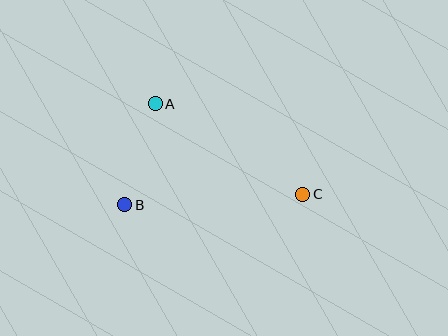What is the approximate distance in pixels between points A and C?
The distance between A and C is approximately 173 pixels.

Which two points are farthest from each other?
Points B and C are farthest from each other.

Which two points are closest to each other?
Points A and B are closest to each other.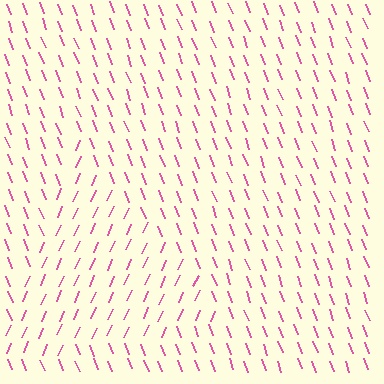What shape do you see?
I see a triangle.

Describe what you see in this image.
The image is filled with small pink line segments. A triangle region in the image has lines oriented differently from the surrounding lines, creating a visible texture boundary.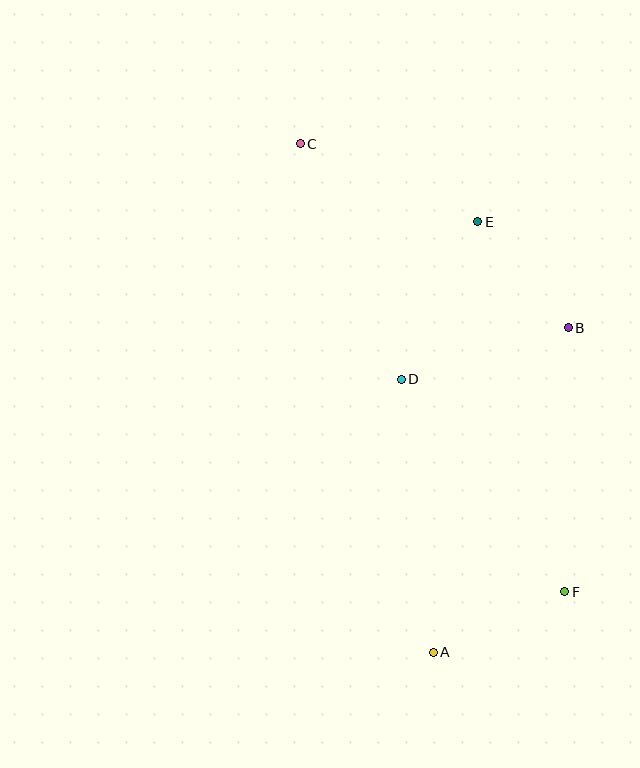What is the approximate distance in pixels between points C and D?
The distance between C and D is approximately 256 pixels.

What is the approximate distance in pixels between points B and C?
The distance between B and C is approximately 325 pixels.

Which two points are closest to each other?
Points B and E are closest to each other.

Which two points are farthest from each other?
Points A and C are farthest from each other.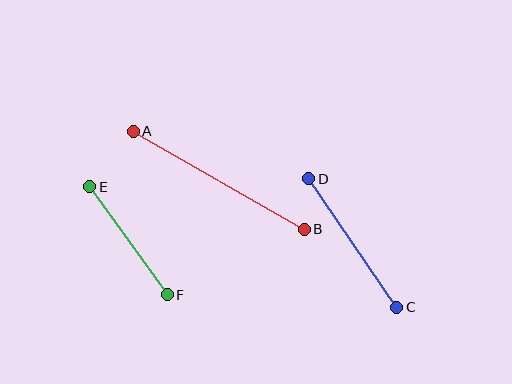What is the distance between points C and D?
The distance is approximately 156 pixels.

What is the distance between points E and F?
The distance is approximately 133 pixels.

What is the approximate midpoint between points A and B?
The midpoint is at approximately (219, 180) pixels.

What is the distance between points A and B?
The distance is approximately 197 pixels.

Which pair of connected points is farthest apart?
Points A and B are farthest apart.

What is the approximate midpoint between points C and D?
The midpoint is at approximately (353, 243) pixels.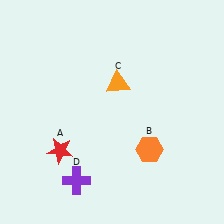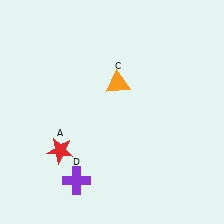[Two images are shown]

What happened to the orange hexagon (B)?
The orange hexagon (B) was removed in Image 2. It was in the bottom-right area of Image 1.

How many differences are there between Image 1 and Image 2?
There is 1 difference between the two images.